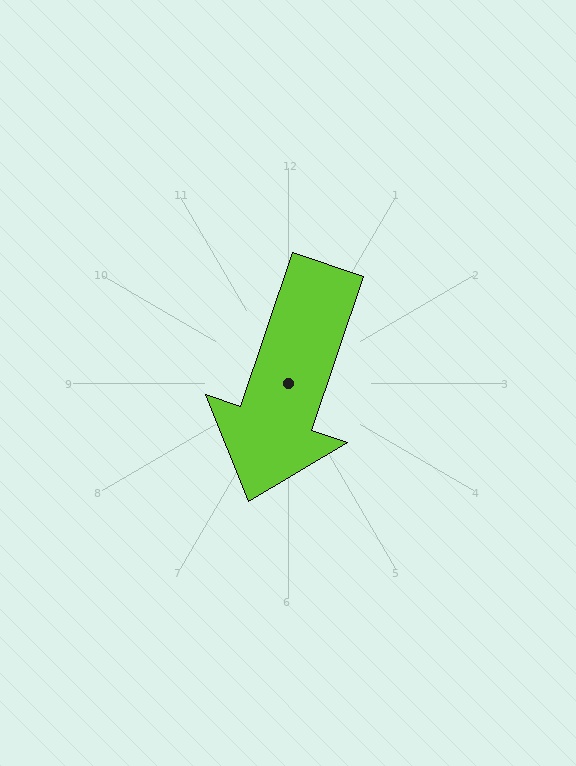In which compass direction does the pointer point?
South.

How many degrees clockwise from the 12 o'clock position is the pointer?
Approximately 199 degrees.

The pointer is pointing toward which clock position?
Roughly 7 o'clock.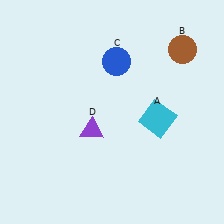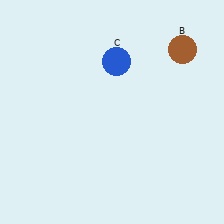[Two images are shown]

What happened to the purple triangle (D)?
The purple triangle (D) was removed in Image 2. It was in the bottom-left area of Image 1.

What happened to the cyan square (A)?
The cyan square (A) was removed in Image 2. It was in the bottom-right area of Image 1.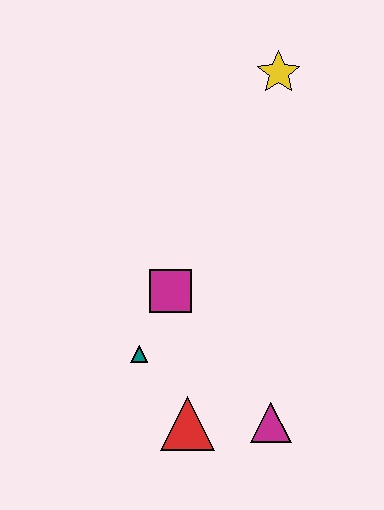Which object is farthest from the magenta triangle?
The yellow star is farthest from the magenta triangle.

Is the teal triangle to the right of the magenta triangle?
No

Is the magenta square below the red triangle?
No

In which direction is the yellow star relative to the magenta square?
The yellow star is above the magenta square.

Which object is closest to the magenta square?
The teal triangle is closest to the magenta square.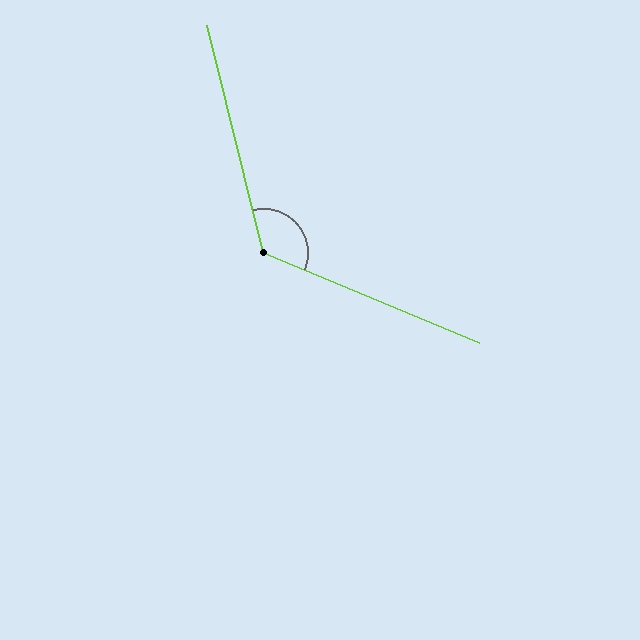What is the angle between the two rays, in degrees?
Approximately 127 degrees.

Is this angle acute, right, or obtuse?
It is obtuse.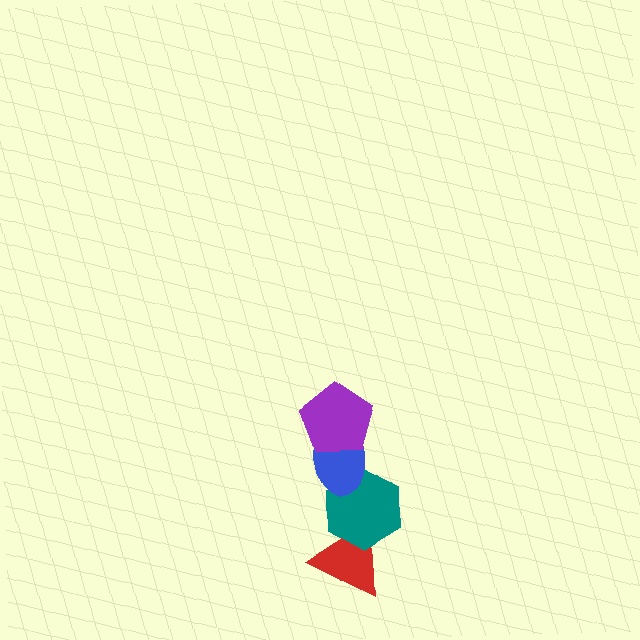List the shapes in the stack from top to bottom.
From top to bottom: the purple pentagon, the blue ellipse, the teal hexagon, the red triangle.